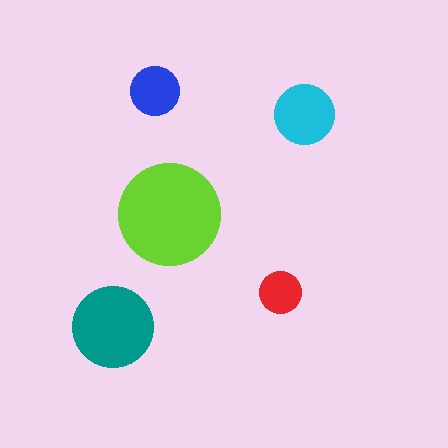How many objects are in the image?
There are 5 objects in the image.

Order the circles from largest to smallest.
the lime one, the teal one, the cyan one, the blue one, the red one.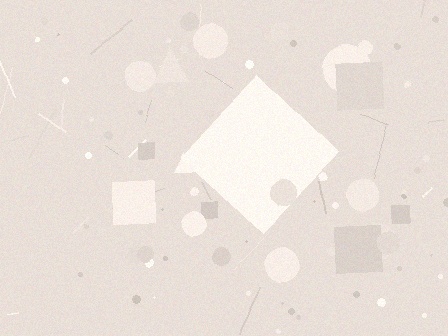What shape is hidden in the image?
A diamond is hidden in the image.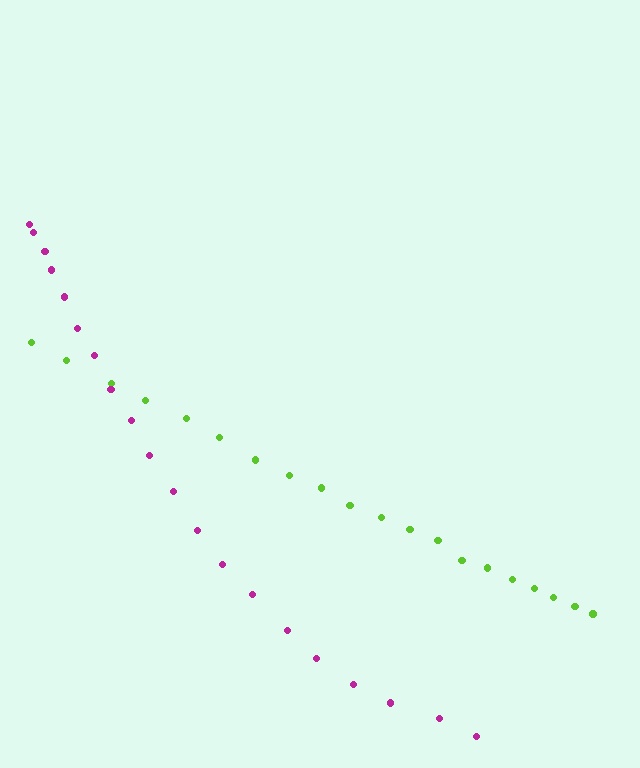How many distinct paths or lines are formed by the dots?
There are 2 distinct paths.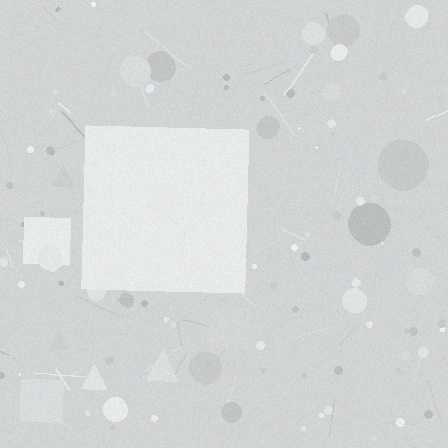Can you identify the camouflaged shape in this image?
The camouflaged shape is a square.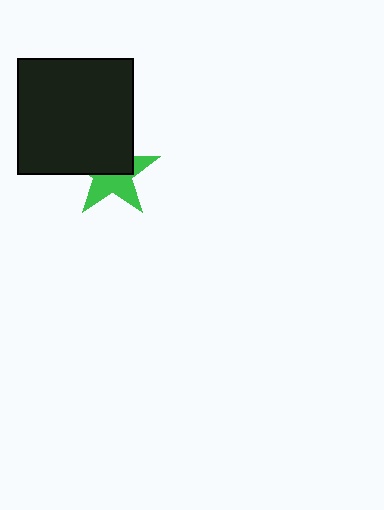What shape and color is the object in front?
The object in front is a black square.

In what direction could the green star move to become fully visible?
The green star could move down. That would shift it out from behind the black square entirely.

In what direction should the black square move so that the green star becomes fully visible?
The black square should move up. That is the shortest direction to clear the overlap and leave the green star fully visible.